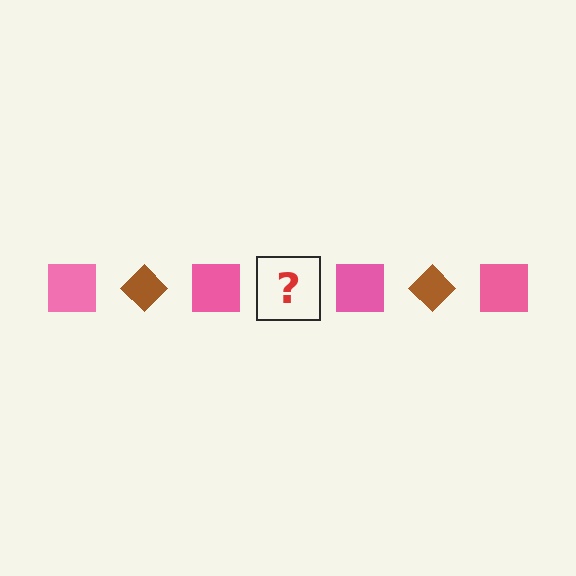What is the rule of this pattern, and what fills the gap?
The rule is that the pattern alternates between pink square and brown diamond. The gap should be filled with a brown diamond.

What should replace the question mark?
The question mark should be replaced with a brown diamond.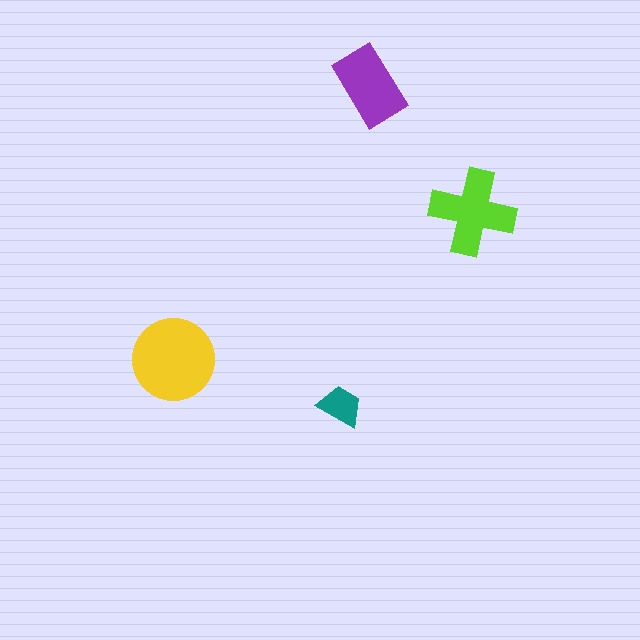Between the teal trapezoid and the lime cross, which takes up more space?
The lime cross.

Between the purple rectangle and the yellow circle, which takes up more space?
The yellow circle.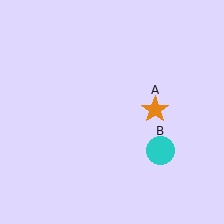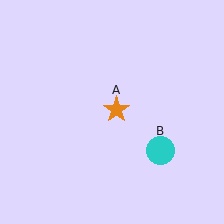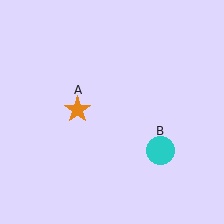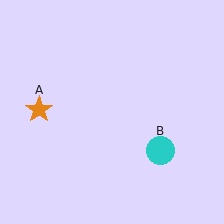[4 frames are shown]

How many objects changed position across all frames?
1 object changed position: orange star (object A).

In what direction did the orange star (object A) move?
The orange star (object A) moved left.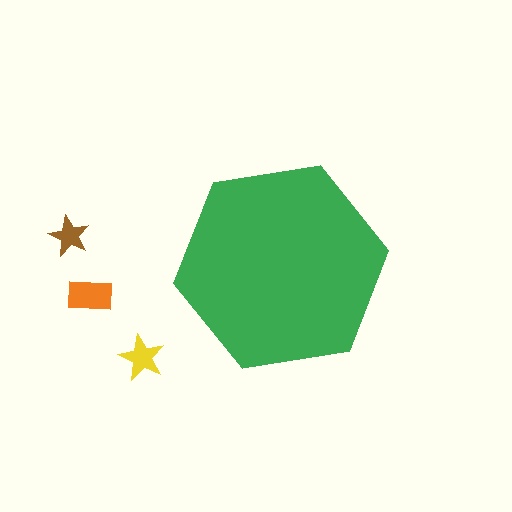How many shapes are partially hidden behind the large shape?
0 shapes are partially hidden.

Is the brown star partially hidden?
No, the brown star is fully visible.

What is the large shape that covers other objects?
A green hexagon.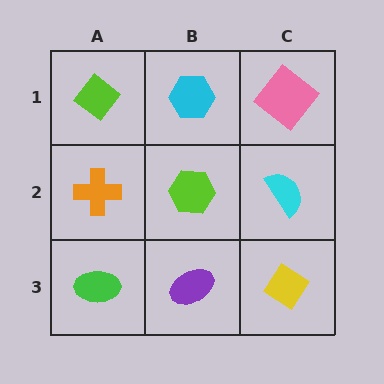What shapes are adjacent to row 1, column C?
A cyan semicircle (row 2, column C), a cyan hexagon (row 1, column B).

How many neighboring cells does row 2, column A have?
3.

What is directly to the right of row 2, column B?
A cyan semicircle.